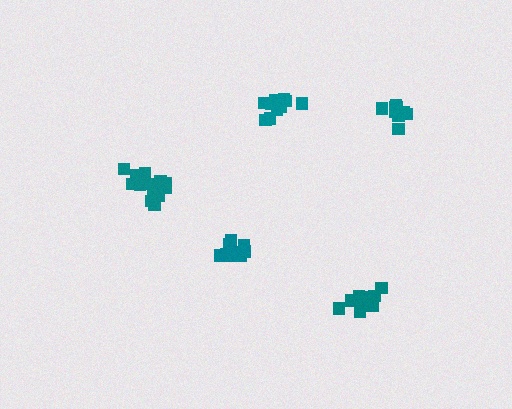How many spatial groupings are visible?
There are 5 spatial groupings.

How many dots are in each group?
Group 1: 10 dots, Group 2: 15 dots, Group 3: 15 dots, Group 4: 9 dots, Group 5: 12 dots (61 total).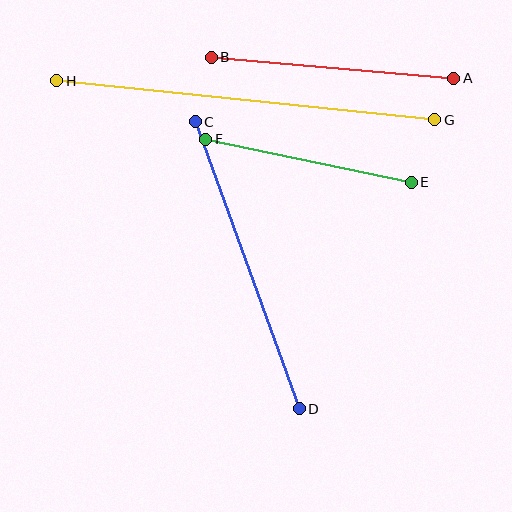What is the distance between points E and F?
The distance is approximately 210 pixels.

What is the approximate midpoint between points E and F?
The midpoint is at approximately (308, 161) pixels.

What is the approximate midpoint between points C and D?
The midpoint is at approximately (247, 265) pixels.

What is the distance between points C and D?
The distance is approximately 305 pixels.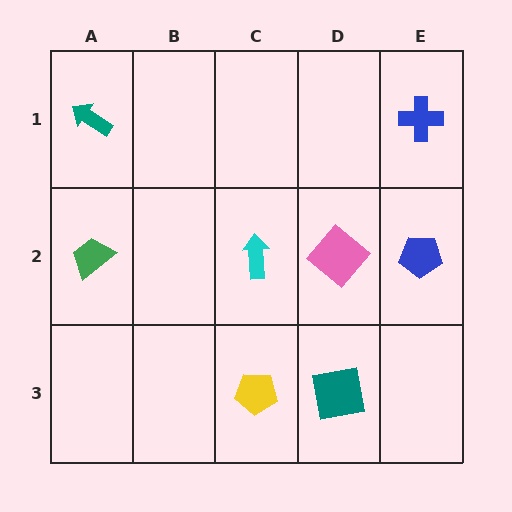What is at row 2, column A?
A green trapezoid.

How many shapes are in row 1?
2 shapes.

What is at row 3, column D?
A teal square.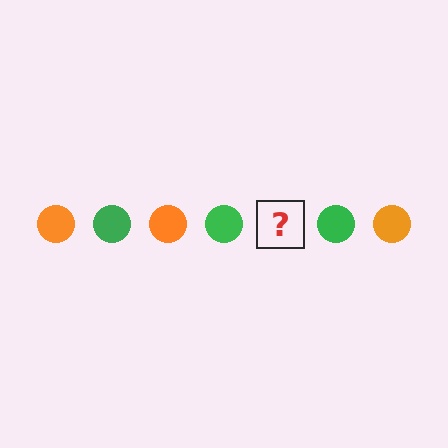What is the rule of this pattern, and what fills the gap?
The rule is that the pattern cycles through orange, green circles. The gap should be filled with an orange circle.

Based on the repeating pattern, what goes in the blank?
The blank should be an orange circle.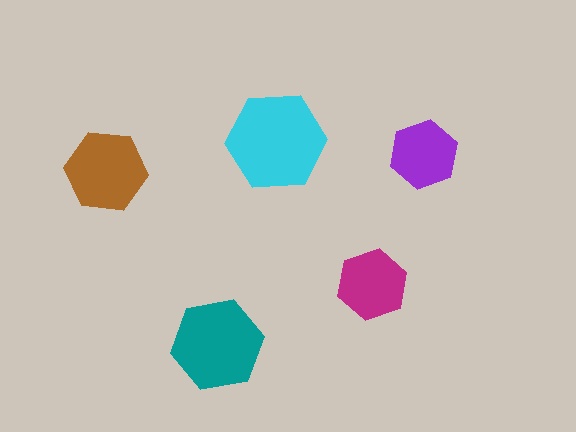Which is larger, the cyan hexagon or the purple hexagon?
The cyan one.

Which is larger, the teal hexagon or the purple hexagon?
The teal one.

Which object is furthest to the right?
The purple hexagon is rightmost.